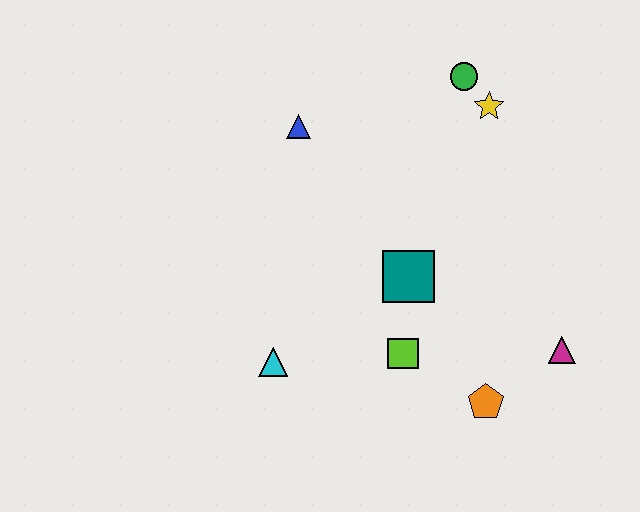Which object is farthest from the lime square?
The green circle is farthest from the lime square.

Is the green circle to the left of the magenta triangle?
Yes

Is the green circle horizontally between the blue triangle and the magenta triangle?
Yes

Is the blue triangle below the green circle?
Yes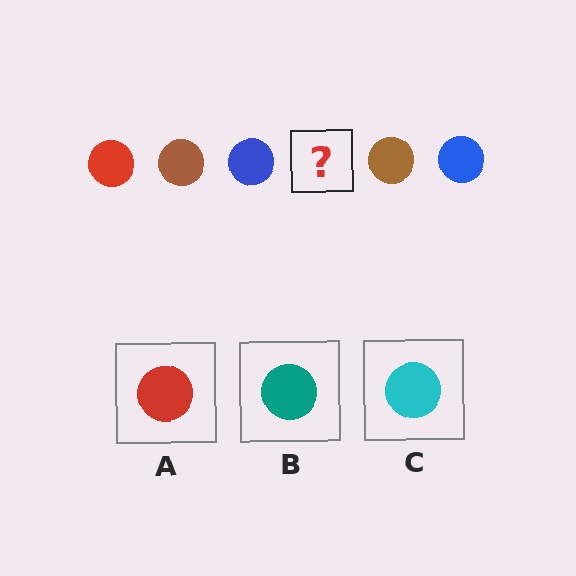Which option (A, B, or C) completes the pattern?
A.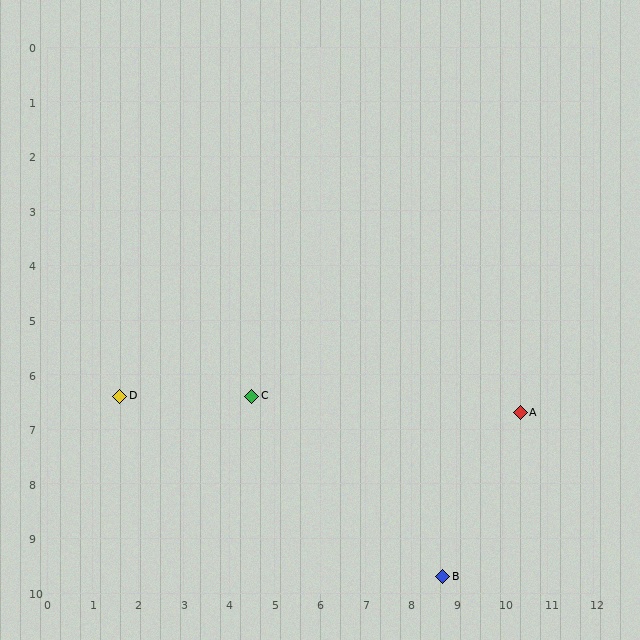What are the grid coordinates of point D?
Point D is at approximately (1.6, 6.4).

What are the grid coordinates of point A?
Point A is at approximately (10.4, 6.7).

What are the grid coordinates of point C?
Point C is at approximately (4.5, 6.4).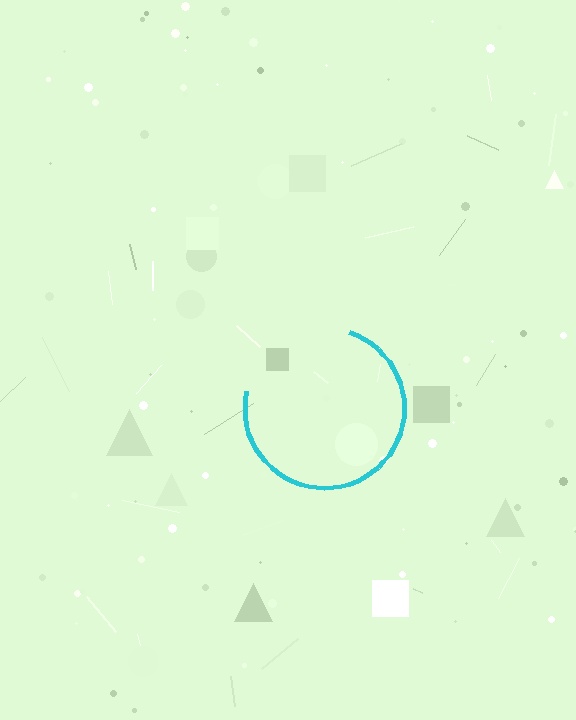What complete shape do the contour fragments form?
The contour fragments form a circle.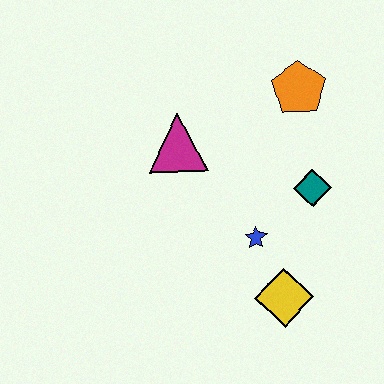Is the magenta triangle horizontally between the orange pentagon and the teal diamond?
No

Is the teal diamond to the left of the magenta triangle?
No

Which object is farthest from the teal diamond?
The magenta triangle is farthest from the teal diamond.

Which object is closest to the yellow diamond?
The blue star is closest to the yellow diamond.